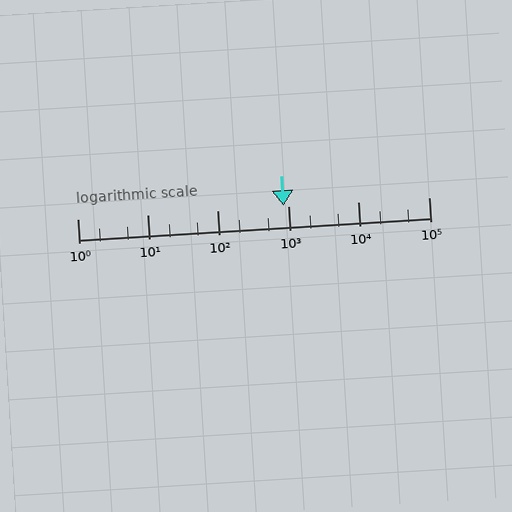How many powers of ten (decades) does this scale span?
The scale spans 5 decades, from 1 to 100000.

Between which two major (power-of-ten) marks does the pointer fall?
The pointer is between 100 and 1000.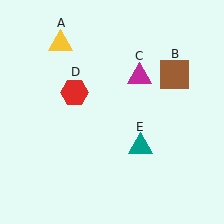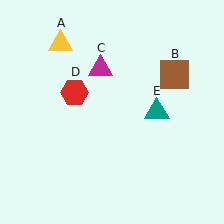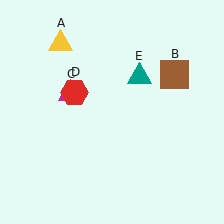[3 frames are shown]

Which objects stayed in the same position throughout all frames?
Yellow triangle (object A) and brown square (object B) and red hexagon (object D) remained stationary.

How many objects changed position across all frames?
2 objects changed position: magenta triangle (object C), teal triangle (object E).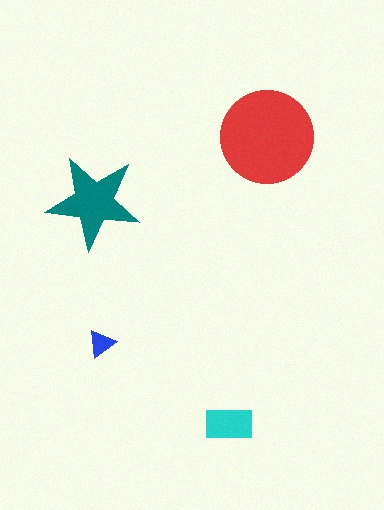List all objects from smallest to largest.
The blue triangle, the cyan rectangle, the teal star, the red circle.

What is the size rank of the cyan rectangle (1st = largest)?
3rd.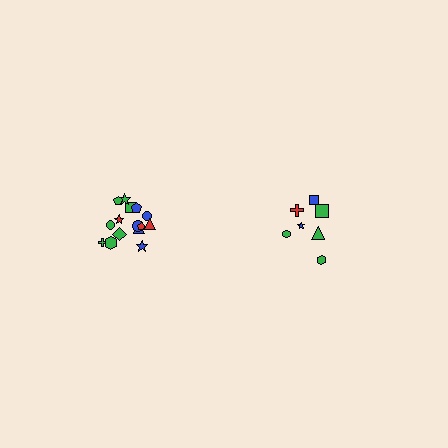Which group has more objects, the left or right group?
The left group.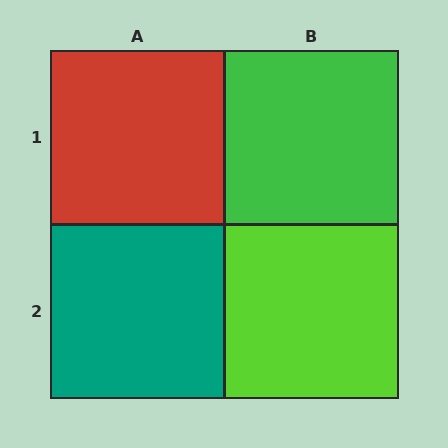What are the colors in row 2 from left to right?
Teal, lime.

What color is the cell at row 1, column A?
Red.